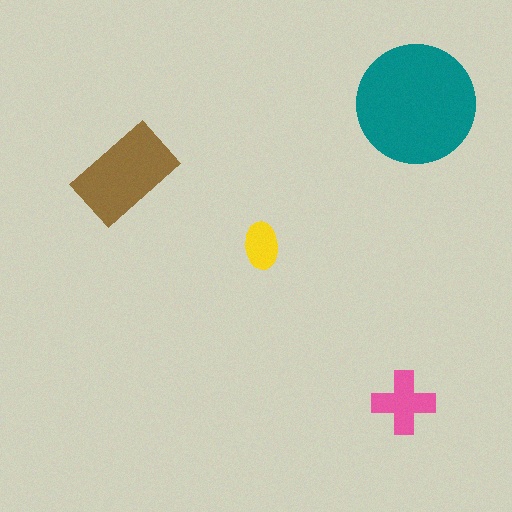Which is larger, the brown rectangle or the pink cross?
The brown rectangle.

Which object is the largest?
The teal circle.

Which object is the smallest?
The yellow ellipse.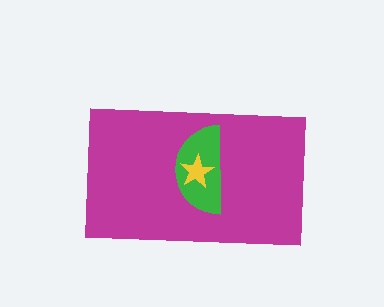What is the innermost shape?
The yellow star.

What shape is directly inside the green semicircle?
The yellow star.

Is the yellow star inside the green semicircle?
Yes.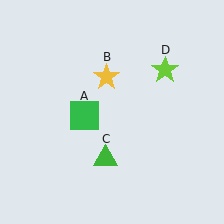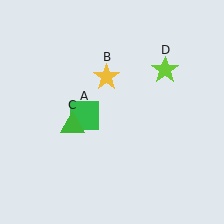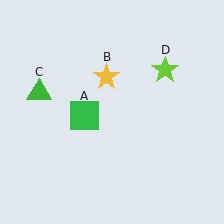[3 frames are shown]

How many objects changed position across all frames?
1 object changed position: green triangle (object C).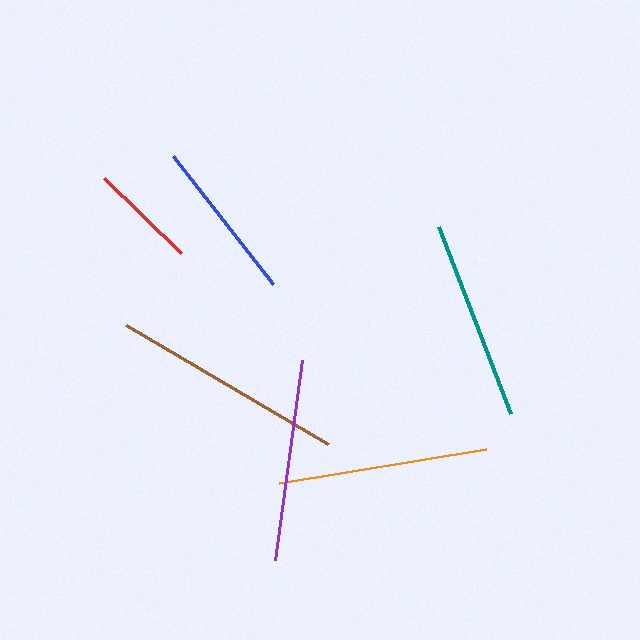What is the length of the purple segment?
The purple segment is approximately 201 pixels long.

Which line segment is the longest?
The brown line is the longest at approximately 234 pixels.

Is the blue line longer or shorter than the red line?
The blue line is longer than the red line.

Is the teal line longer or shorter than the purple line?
The purple line is longer than the teal line.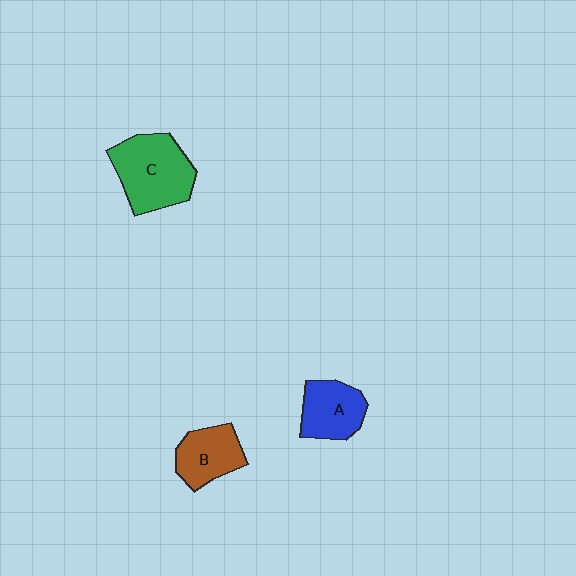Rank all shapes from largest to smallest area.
From largest to smallest: C (green), A (blue), B (brown).